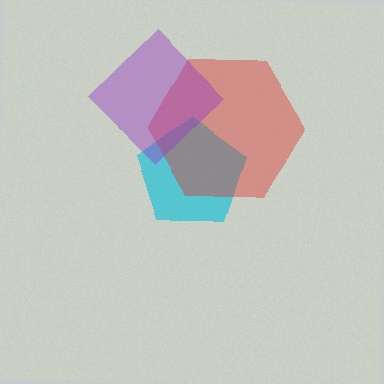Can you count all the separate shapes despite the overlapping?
Yes, there are 3 separate shapes.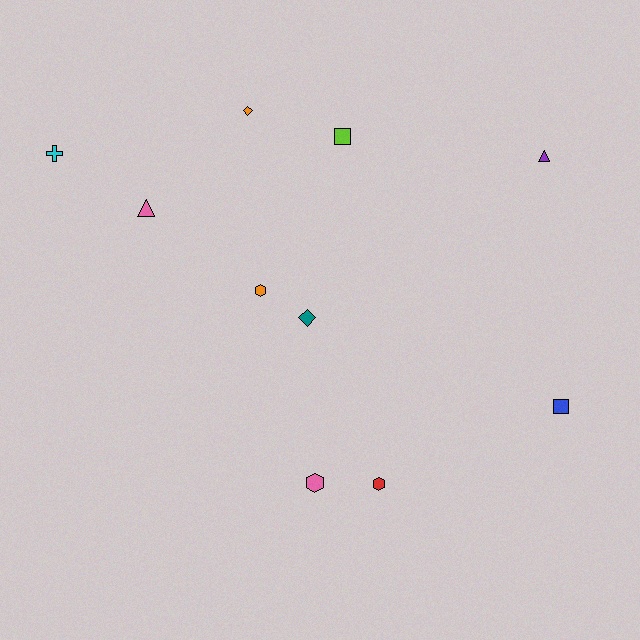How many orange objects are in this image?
There are 2 orange objects.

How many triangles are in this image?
There are 2 triangles.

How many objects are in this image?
There are 10 objects.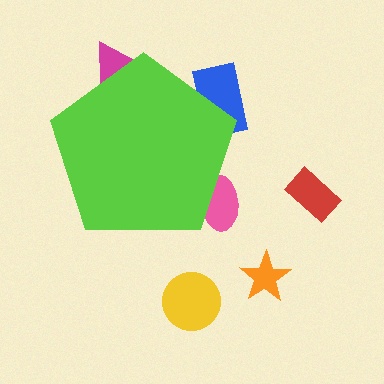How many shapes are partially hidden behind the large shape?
3 shapes are partially hidden.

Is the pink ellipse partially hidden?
Yes, the pink ellipse is partially hidden behind the lime pentagon.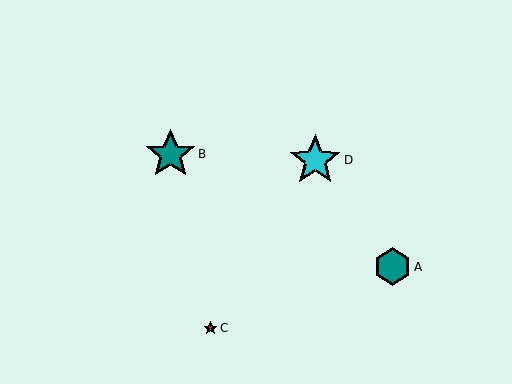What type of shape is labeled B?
Shape B is a teal star.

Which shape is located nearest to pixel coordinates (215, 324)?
The red star (labeled C) at (210, 328) is nearest to that location.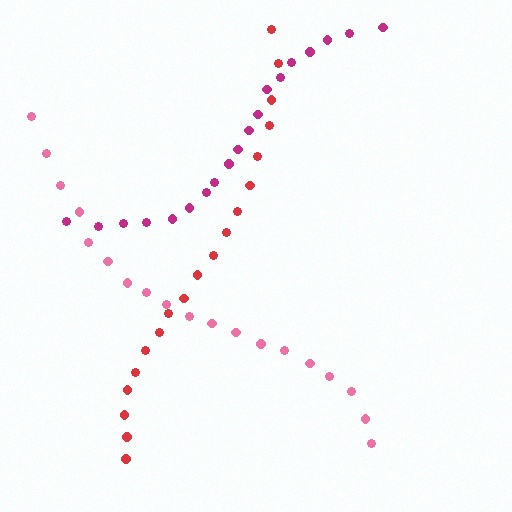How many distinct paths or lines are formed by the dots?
There are 3 distinct paths.